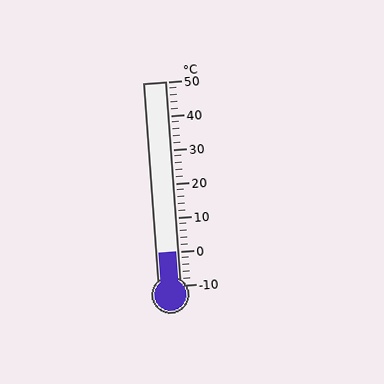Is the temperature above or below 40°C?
The temperature is below 40°C.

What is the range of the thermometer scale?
The thermometer scale ranges from -10°C to 50°C.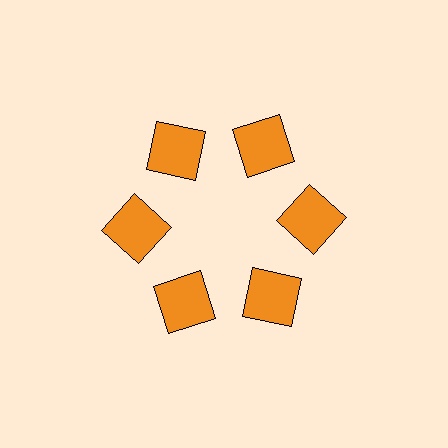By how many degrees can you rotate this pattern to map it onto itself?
The pattern maps onto itself every 60 degrees of rotation.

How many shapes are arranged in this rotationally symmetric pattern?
There are 6 shapes, arranged in 6 groups of 1.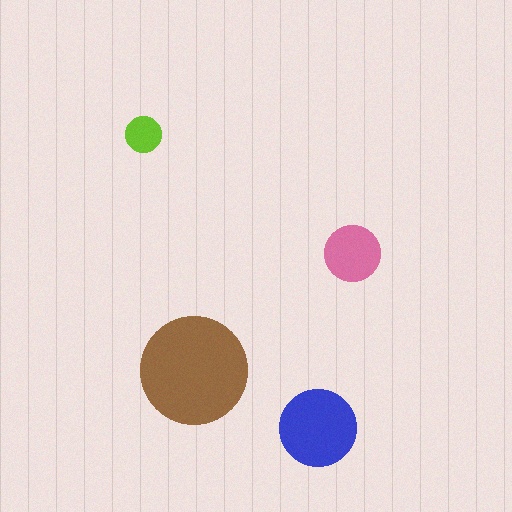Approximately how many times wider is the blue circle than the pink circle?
About 1.5 times wider.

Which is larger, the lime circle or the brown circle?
The brown one.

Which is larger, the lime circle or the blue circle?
The blue one.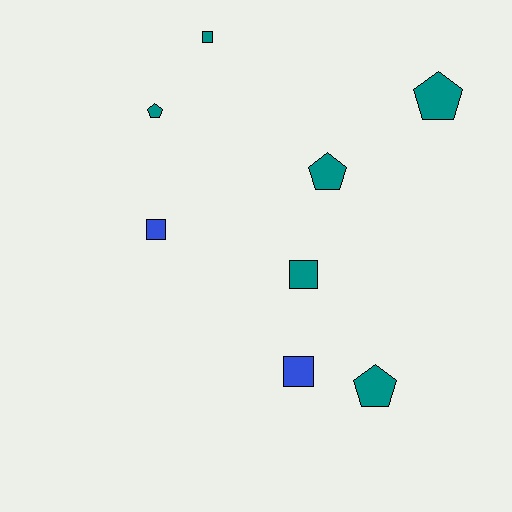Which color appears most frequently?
Teal, with 6 objects.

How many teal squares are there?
There are 2 teal squares.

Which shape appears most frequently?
Square, with 4 objects.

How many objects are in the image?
There are 8 objects.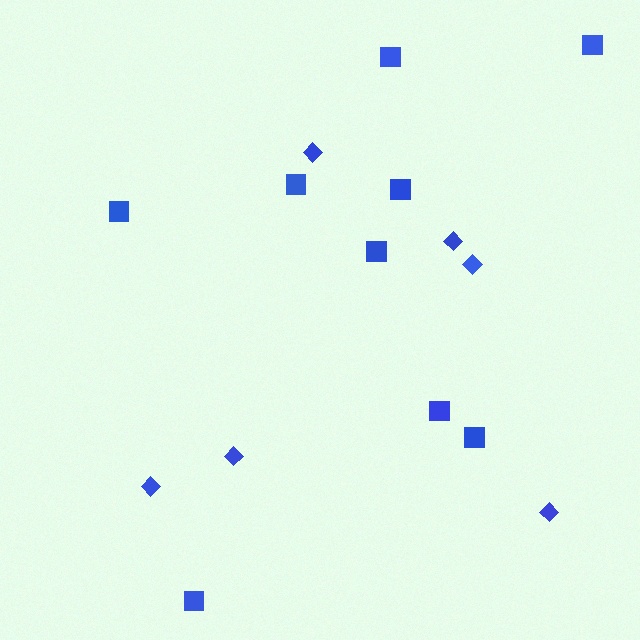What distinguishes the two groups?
There are 2 groups: one group of squares (9) and one group of diamonds (6).